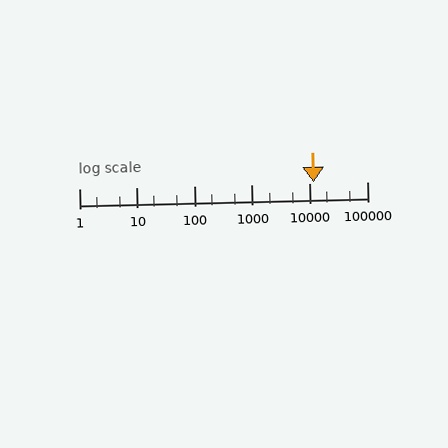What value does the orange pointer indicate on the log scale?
The pointer indicates approximately 12000.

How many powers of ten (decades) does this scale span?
The scale spans 5 decades, from 1 to 100000.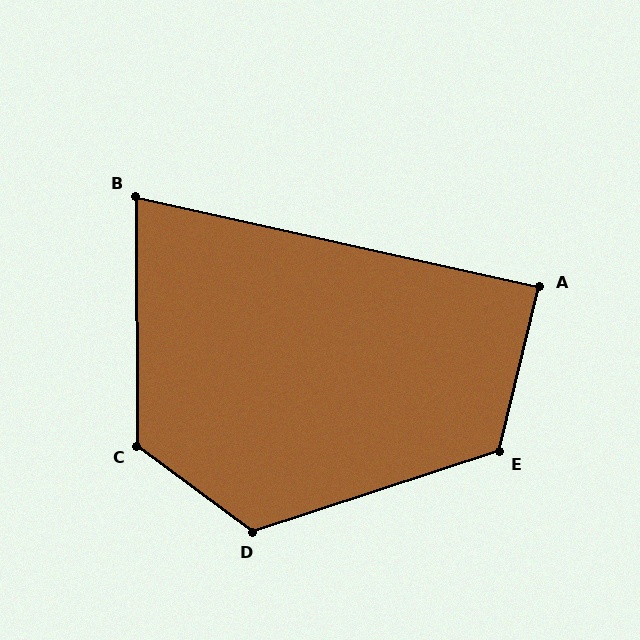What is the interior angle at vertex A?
Approximately 89 degrees (approximately right).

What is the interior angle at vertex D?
Approximately 125 degrees (obtuse).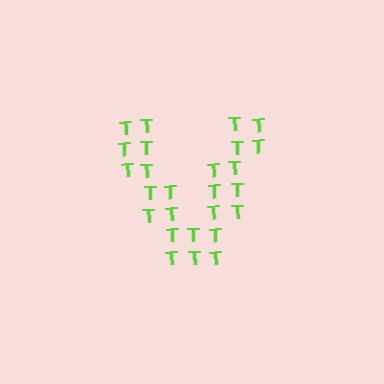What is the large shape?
The large shape is the letter V.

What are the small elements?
The small elements are letter T's.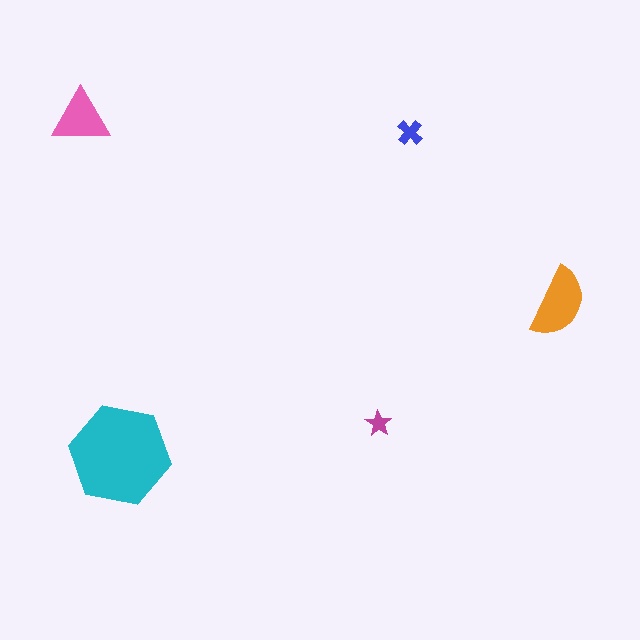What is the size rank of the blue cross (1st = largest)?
4th.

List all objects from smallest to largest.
The magenta star, the blue cross, the pink triangle, the orange semicircle, the cyan hexagon.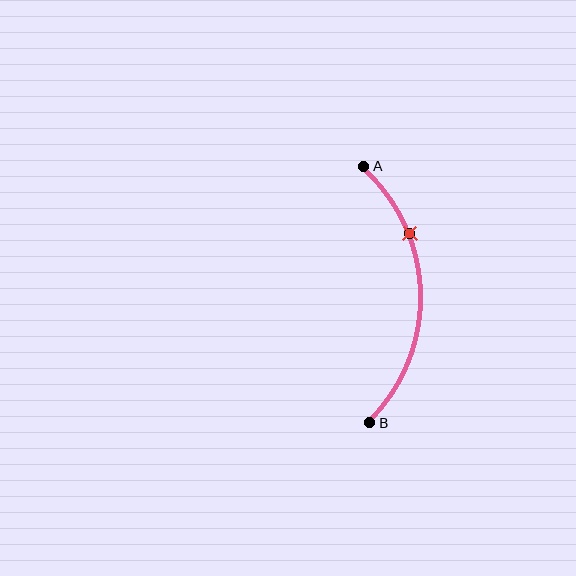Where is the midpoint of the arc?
The arc midpoint is the point on the curve farthest from the straight line joining A and B. It sits to the right of that line.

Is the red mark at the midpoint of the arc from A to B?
No. The red mark lies on the arc but is closer to endpoint A. The arc midpoint would be at the point on the curve equidistant along the arc from both A and B.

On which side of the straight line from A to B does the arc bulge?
The arc bulges to the right of the straight line connecting A and B.